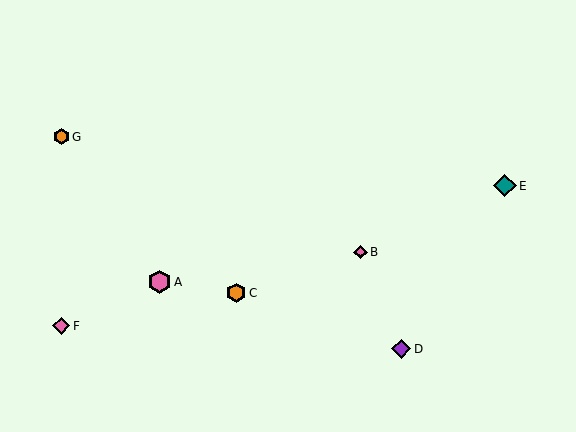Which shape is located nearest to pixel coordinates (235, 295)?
The orange hexagon (labeled C) at (236, 293) is nearest to that location.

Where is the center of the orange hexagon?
The center of the orange hexagon is at (62, 137).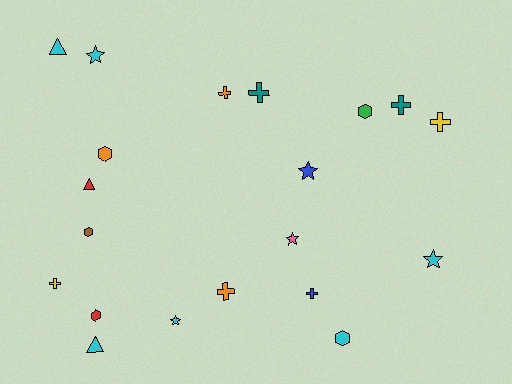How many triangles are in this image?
There are 3 triangles.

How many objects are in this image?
There are 20 objects.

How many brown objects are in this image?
There is 1 brown object.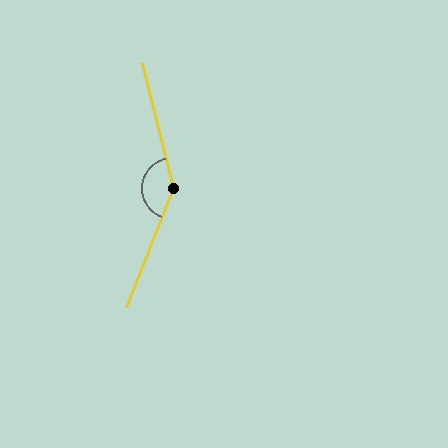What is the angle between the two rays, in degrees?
Approximately 145 degrees.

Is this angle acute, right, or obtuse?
It is obtuse.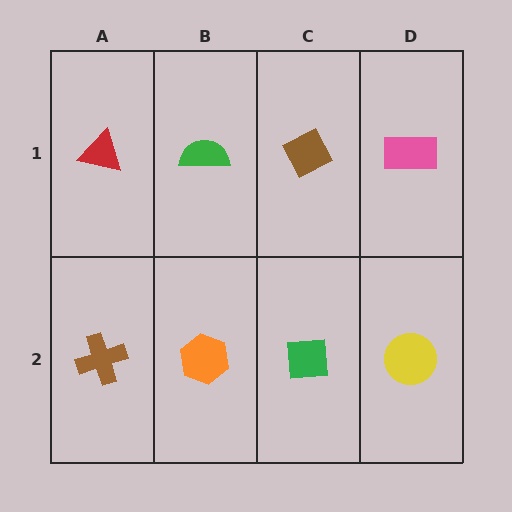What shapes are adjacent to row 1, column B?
An orange hexagon (row 2, column B), a red triangle (row 1, column A), a brown diamond (row 1, column C).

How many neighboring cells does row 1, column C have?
3.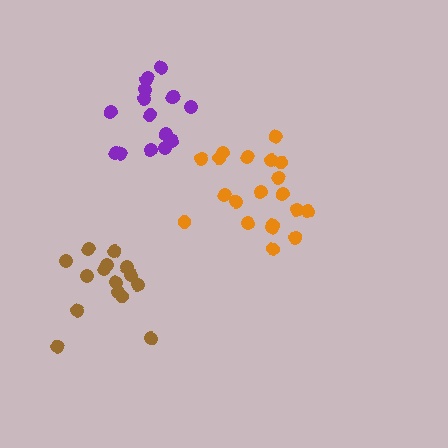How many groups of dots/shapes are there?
There are 3 groups.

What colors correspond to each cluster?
The clusters are colored: purple, brown, orange.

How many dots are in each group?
Group 1: 16 dots, Group 2: 15 dots, Group 3: 20 dots (51 total).